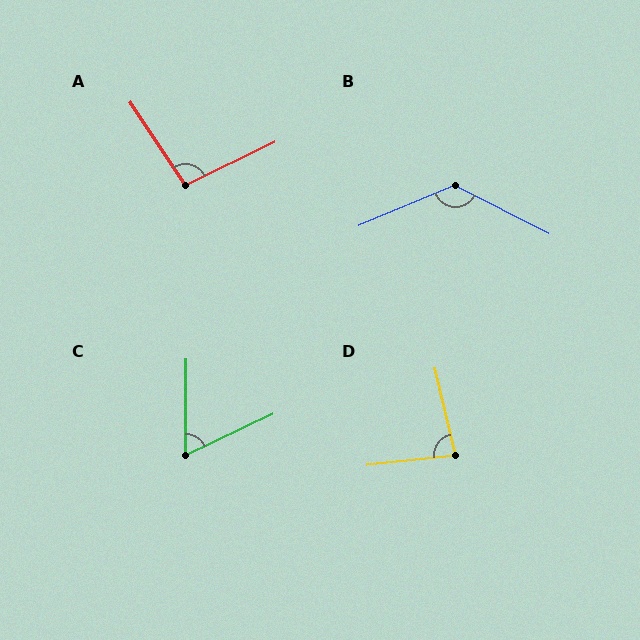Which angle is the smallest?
C, at approximately 65 degrees.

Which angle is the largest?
B, at approximately 131 degrees.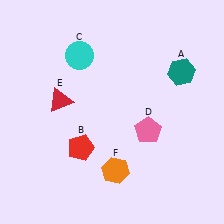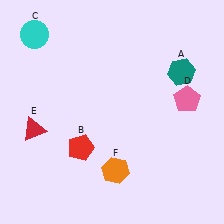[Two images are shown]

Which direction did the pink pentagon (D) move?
The pink pentagon (D) moved right.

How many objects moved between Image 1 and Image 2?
3 objects moved between the two images.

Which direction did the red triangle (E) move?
The red triangle (E) moved down.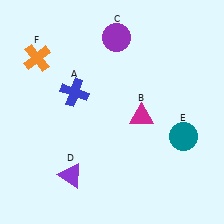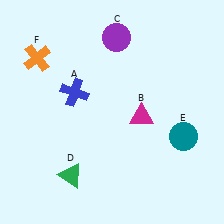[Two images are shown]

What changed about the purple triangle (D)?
In Image 1, D is purple. In Image 2, it changed to green.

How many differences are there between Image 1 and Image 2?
There is 1 difference between the two images.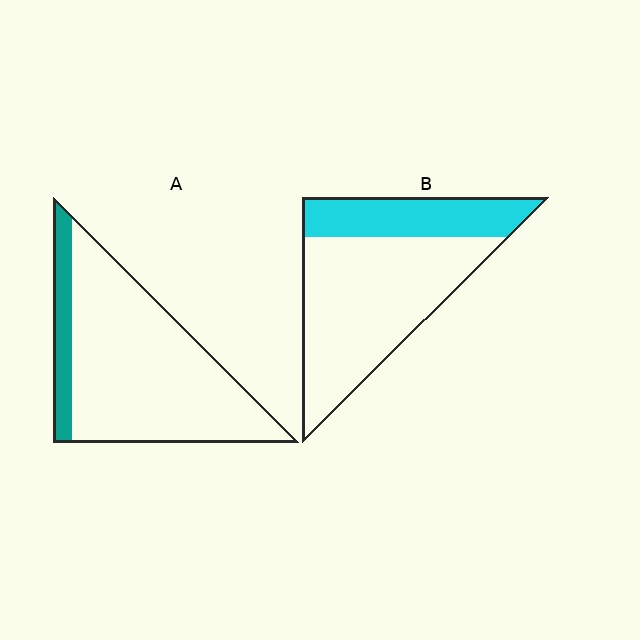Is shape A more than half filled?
No.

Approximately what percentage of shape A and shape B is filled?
A is approximately 15% and B is approximately 30%.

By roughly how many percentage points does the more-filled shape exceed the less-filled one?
By roughly 15 percentage points (B over A).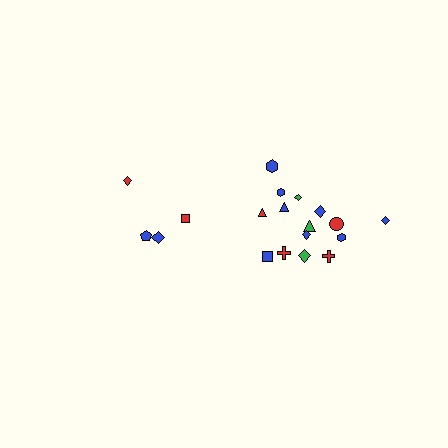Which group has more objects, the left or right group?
The right group.